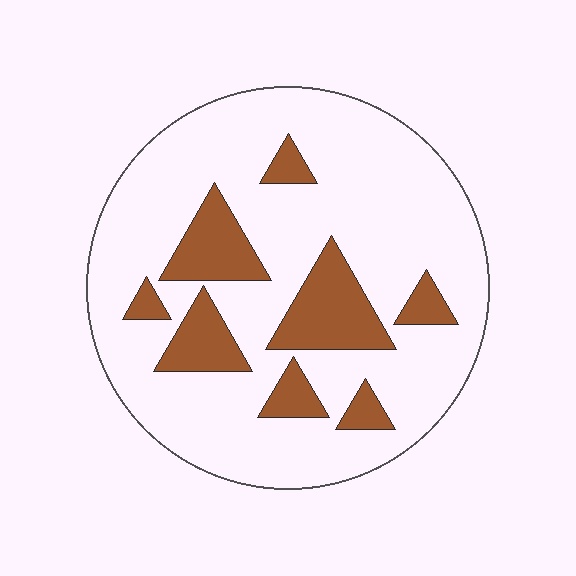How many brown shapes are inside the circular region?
8.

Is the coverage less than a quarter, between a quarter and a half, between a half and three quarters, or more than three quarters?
Less than a quarter.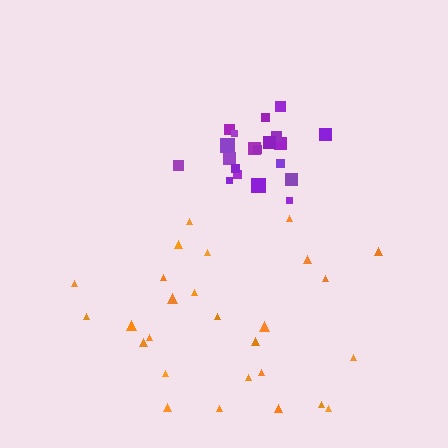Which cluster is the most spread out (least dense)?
Orange.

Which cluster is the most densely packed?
Purple.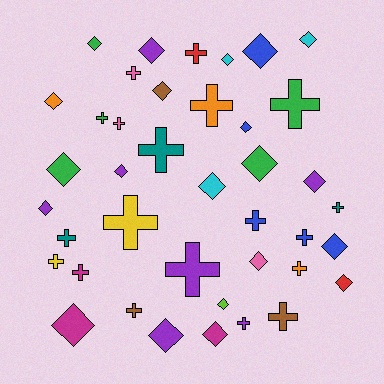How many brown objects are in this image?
There are 3 brown objects.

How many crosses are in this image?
There are 19 crosses.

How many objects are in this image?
There are 40 objects.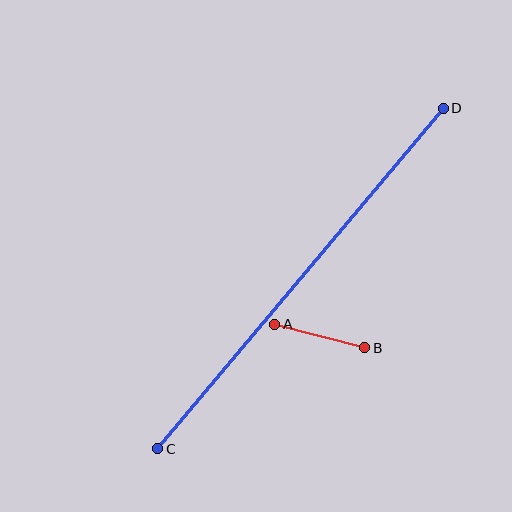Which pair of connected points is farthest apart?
Points C and D are farthest apart.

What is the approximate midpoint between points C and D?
The midpoint is at approximately (300, 279) pixels.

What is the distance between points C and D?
The distance is approximately 444 pixels.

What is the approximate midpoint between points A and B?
The midpoint is at approximately (320, 336) pixels.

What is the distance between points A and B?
The distance is approximately 93 pixels.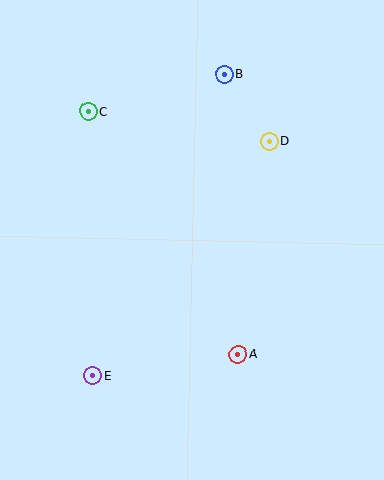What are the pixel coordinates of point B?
Point B is at (224, 74).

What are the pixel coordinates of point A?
Point A is at (238, 354).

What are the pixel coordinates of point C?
Point C is at (88, 111).